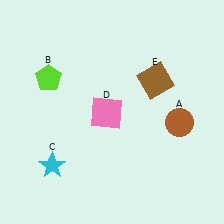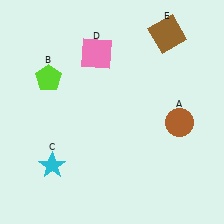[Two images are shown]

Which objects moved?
The objects that moved are: the pink square (D), the brown square (E).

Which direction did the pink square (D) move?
The pink square (D) moved up.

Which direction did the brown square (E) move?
The brown square (E) moved up.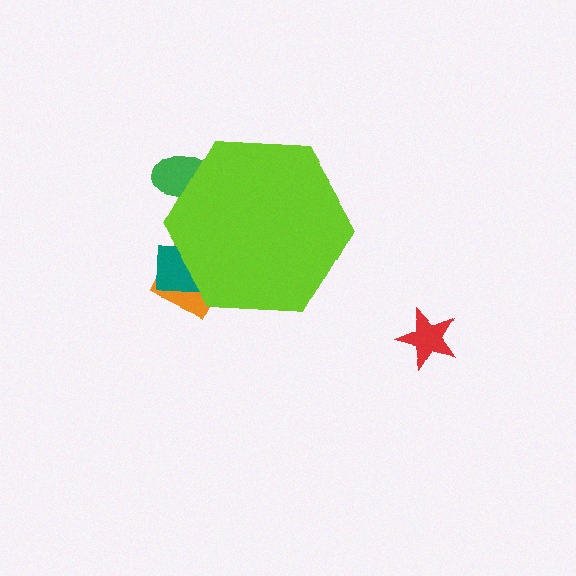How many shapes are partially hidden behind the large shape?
3 shapes are partially hidden.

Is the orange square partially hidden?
Yes, the orange square is partially hidden behind the lime hexagon.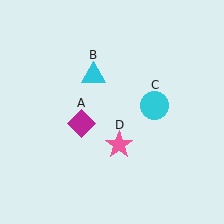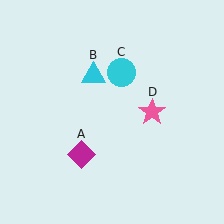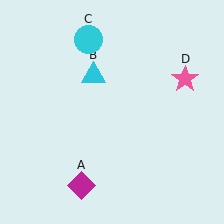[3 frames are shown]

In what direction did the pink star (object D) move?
The pink star (object D) moved up and to the right.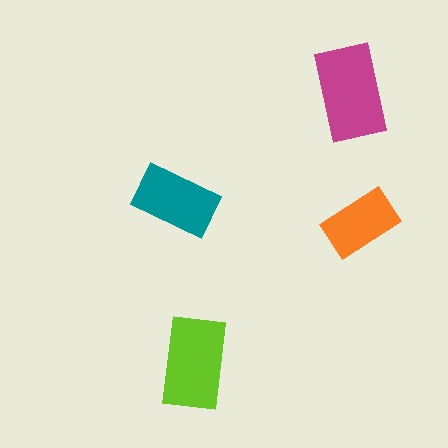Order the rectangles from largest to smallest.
the magenta one, the lime one, the teal one, the orange one.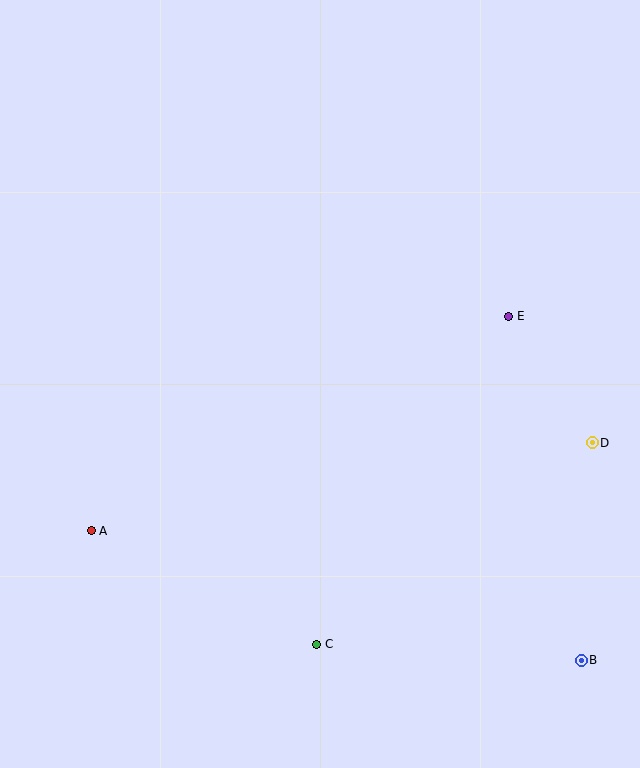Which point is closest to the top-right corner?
Point E is closest to the top-right corner.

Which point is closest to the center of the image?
Point E at (509, 316) is closest to the center.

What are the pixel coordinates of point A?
Point A is at (91, 531).